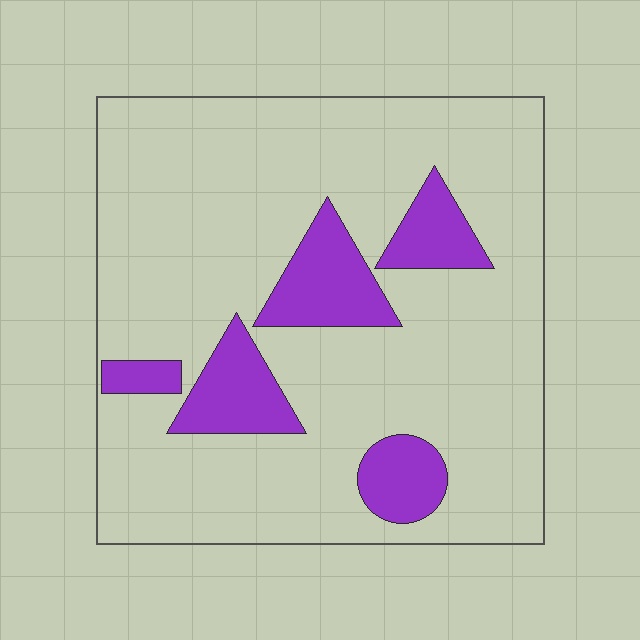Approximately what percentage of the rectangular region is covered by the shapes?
Approximately 15%.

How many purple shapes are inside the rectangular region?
5.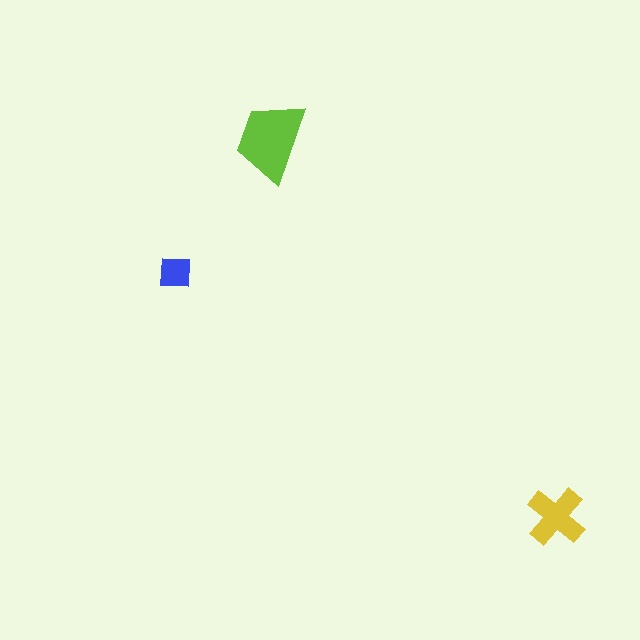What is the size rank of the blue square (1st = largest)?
3rd.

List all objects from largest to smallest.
The lime trapezoid, the yellow cross, the blue square.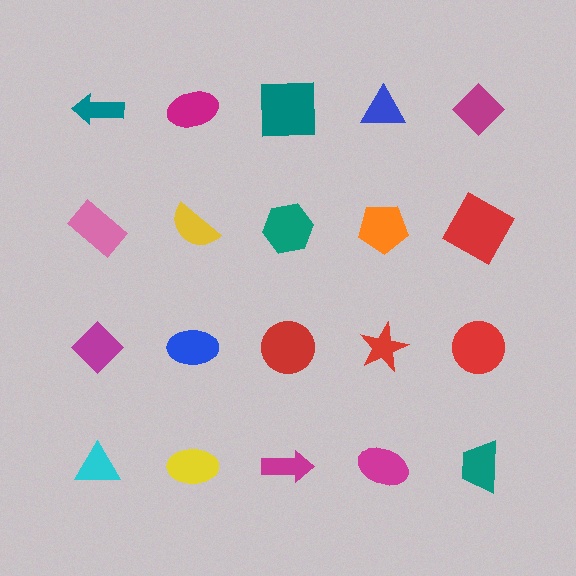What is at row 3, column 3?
A red circle.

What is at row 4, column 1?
A cyan triangle.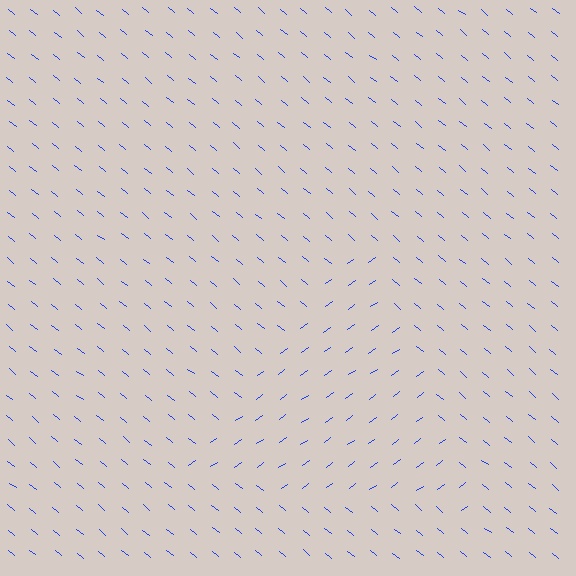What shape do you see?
I see a triangle.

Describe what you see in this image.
The image is filled with small blue line segments. A triangle region in the image has lines oriented differently from the surrounding lines, creating a visible texture boundary.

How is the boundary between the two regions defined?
The boundary is defined purely by a change in line orientation (approximately 74 degrees difference). All lines are the same color and thickness.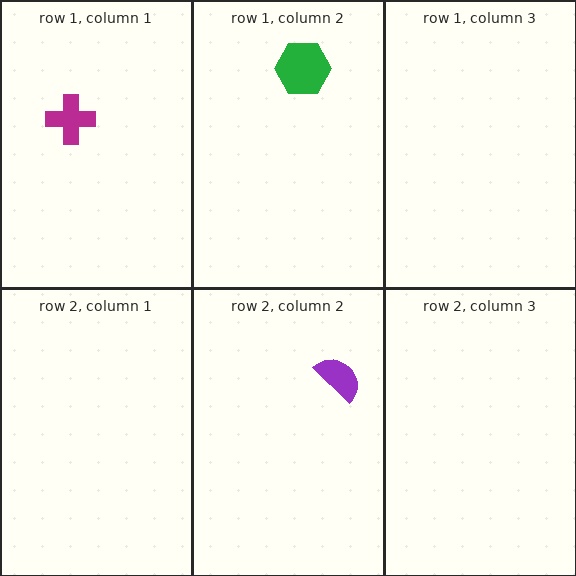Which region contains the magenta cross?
The row 1, column 1 region.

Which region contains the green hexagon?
The row 1, column 2 region.